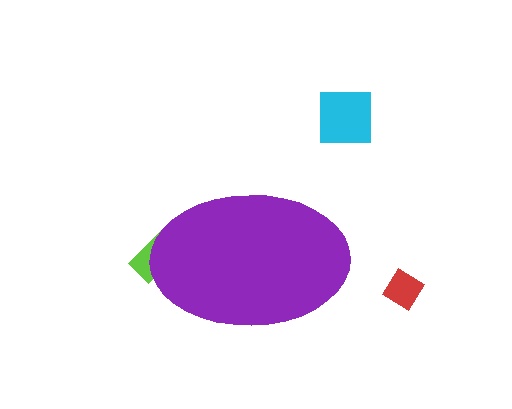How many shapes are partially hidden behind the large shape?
1 shape is partially hidden.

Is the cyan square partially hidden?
No, the cyan square is fully visible.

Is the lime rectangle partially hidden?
Yes, the lime rectangle is partially hidden behind the purple ellipse.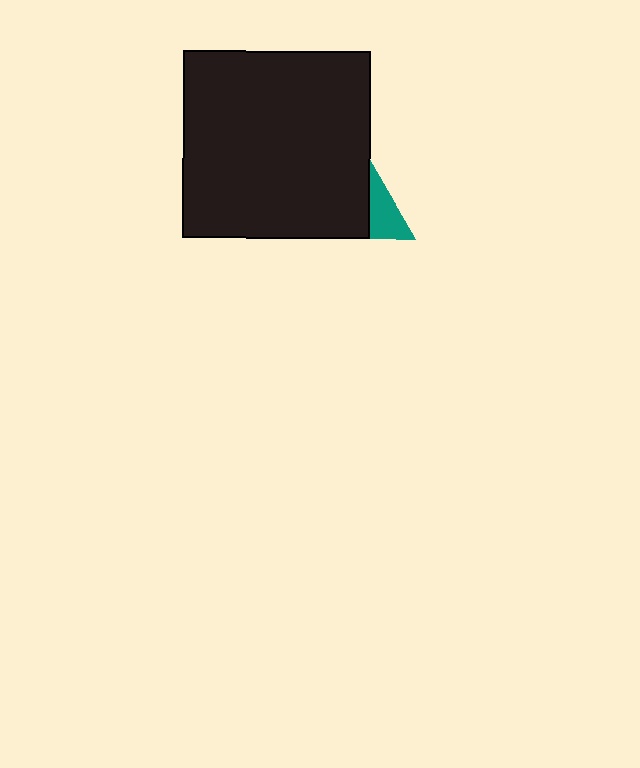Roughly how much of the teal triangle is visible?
A small part of it is visible (roughly 32%).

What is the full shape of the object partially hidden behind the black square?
The partially hidden object is a teal triangle.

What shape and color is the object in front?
The object in front is a black square.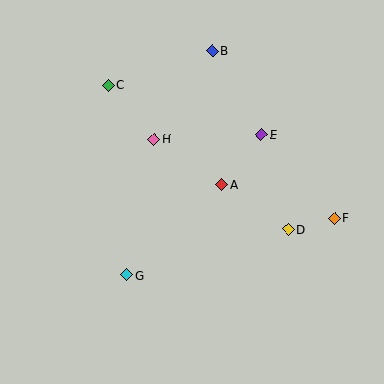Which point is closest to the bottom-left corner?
Point G is closest to the bottom-left corner.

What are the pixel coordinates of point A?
Point A is at (222, 185).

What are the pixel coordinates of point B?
Point B is at (212, 51).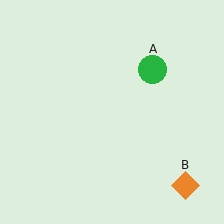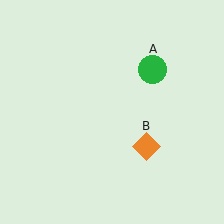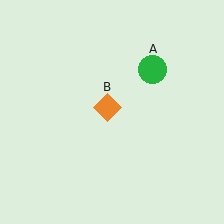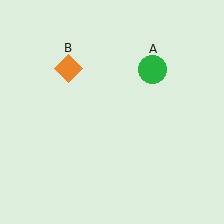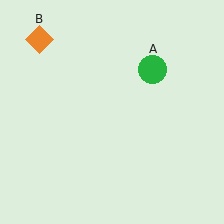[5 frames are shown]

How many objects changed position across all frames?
1 object changed position: orange diamond (object B).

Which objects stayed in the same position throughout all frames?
Green circle (object A) remained stationary.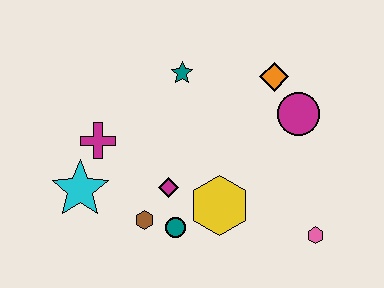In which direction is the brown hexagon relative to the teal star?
The brown hexagon is below the teal star.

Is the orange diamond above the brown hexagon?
Yes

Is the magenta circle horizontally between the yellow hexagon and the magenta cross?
No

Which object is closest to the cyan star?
The magenta cross is closest to the cyan star.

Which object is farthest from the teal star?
The pink hexagon is farthest from the teal star.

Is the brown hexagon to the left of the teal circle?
Yes